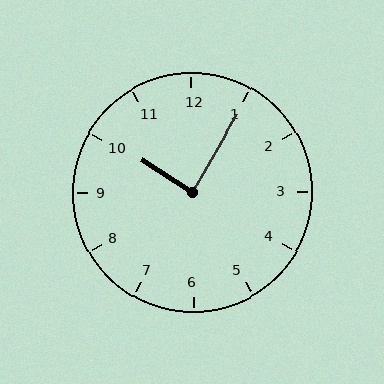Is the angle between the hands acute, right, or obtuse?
It is right.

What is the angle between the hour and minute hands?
Approximately 88 degrees.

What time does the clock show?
10:05.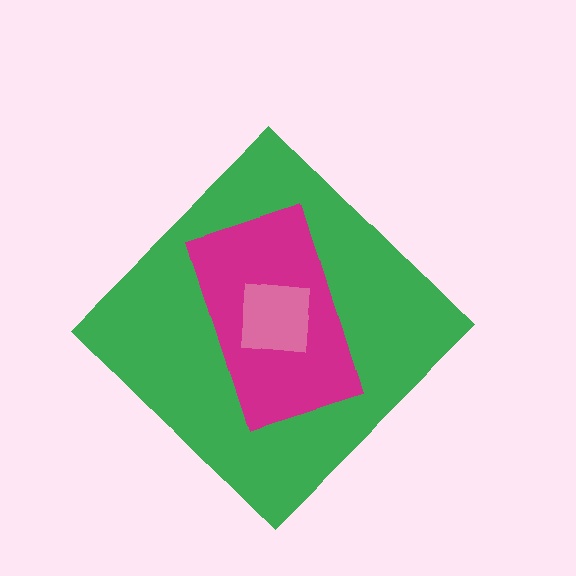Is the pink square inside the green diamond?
Yes.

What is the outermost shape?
The green diamond.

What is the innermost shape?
The pink square.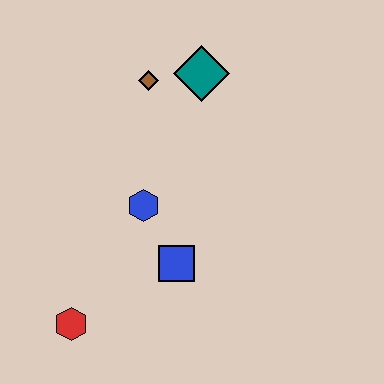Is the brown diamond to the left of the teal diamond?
Yes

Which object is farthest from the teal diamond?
The red hexagon is farthest from the teal diamond.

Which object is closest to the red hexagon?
The blue square is closest to the red hexagon.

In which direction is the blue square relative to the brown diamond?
The blue square is below the brown diamond.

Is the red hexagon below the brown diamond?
Yes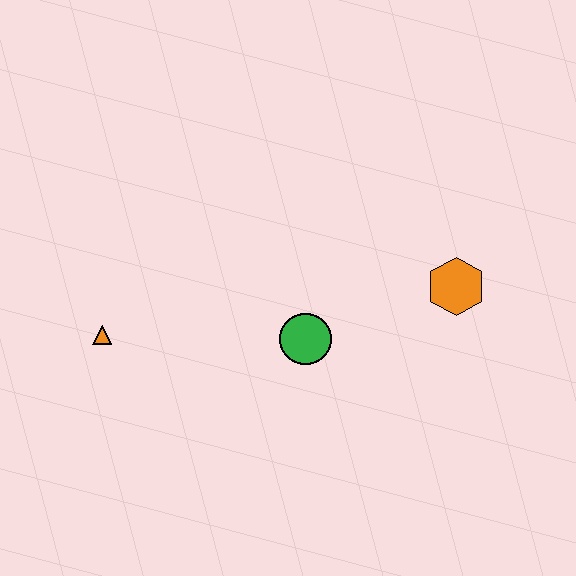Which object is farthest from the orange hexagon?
The orange triangle is farthest from the orange hexagon.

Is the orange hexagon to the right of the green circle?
Yes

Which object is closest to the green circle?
The orange hexagon is closest to the green circle.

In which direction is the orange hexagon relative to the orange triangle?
The orange hexagon is to the right of the orange triangle.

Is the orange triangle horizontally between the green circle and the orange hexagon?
No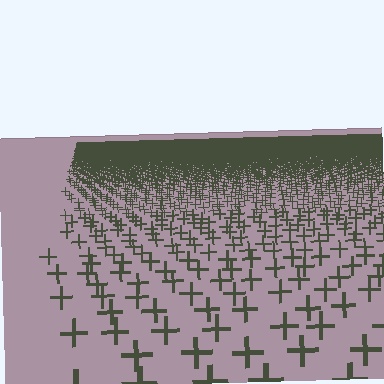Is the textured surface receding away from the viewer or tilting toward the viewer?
The surface is receding away from the viewer. Texture elements get smaller and denser toward the top.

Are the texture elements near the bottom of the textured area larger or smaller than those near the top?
Larger. Near the bottom, elements are closer to the viewer and appear at a bigger on-screen size.